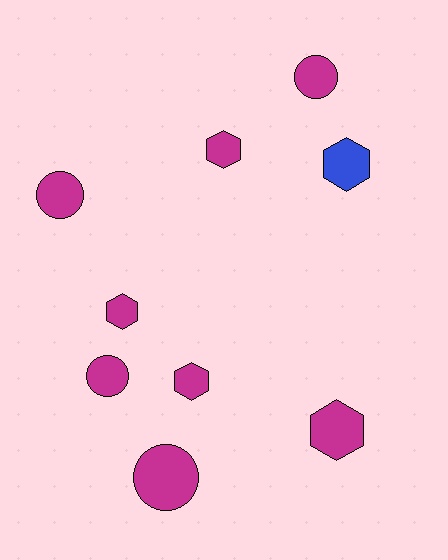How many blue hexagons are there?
There is 1 blue hexagon.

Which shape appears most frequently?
Hexagon, with 5 objects.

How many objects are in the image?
There are 9 objects.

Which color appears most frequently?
Magenta, with 8 objects.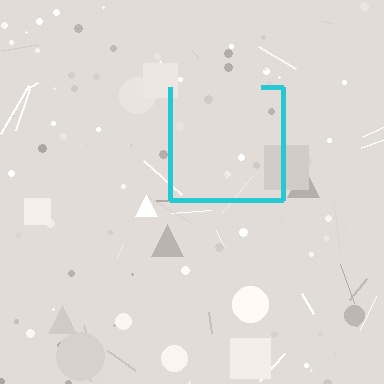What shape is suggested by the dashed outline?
The dashed outline suggests a square.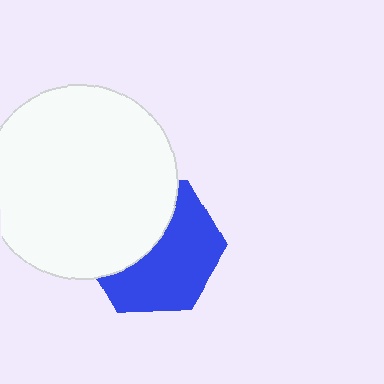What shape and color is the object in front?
The object in front is a white circle.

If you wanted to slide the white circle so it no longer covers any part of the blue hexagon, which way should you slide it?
Slide it toward the upper-left — that is the most direct way to separate the two shapes.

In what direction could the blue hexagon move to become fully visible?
The blue hexagon could move toward the lower-right. That would shift it out from behind the white circle entirely.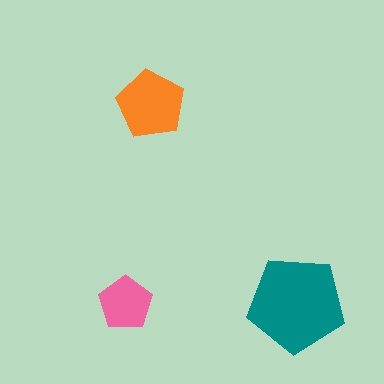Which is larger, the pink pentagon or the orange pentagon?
The orange one.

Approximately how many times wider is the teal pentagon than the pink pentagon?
About 2 times wider.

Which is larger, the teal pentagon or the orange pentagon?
The teal one.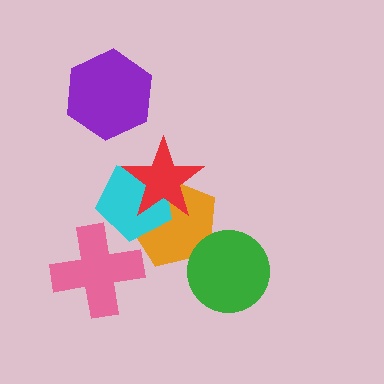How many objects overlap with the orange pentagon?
3 objects overlap with the orange pentagon.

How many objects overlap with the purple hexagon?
0 objects overlap with the purple hexagon.